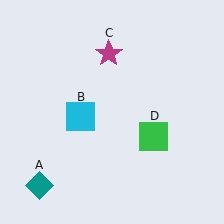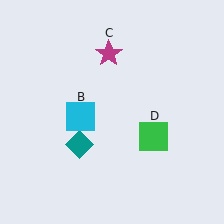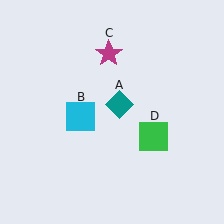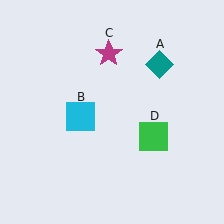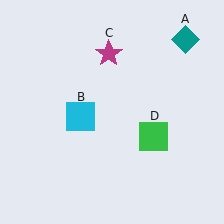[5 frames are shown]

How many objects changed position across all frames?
1 object changed position: teal diamond (object A).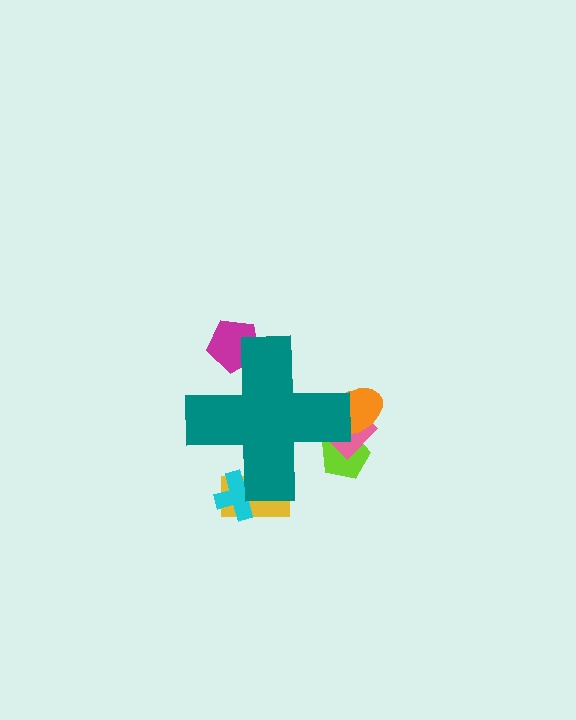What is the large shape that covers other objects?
A teal cross.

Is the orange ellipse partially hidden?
Yes, the orange ellipse is partially hidden behind the teal cross.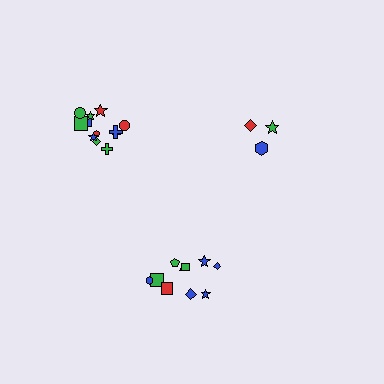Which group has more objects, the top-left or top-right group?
The top-left group.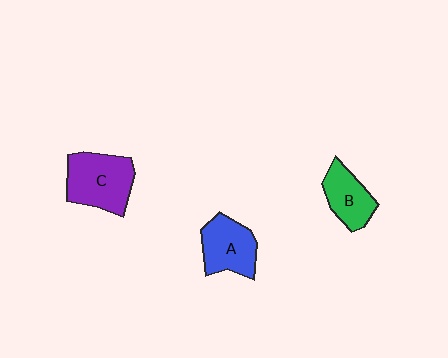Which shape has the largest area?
Shape C (purple).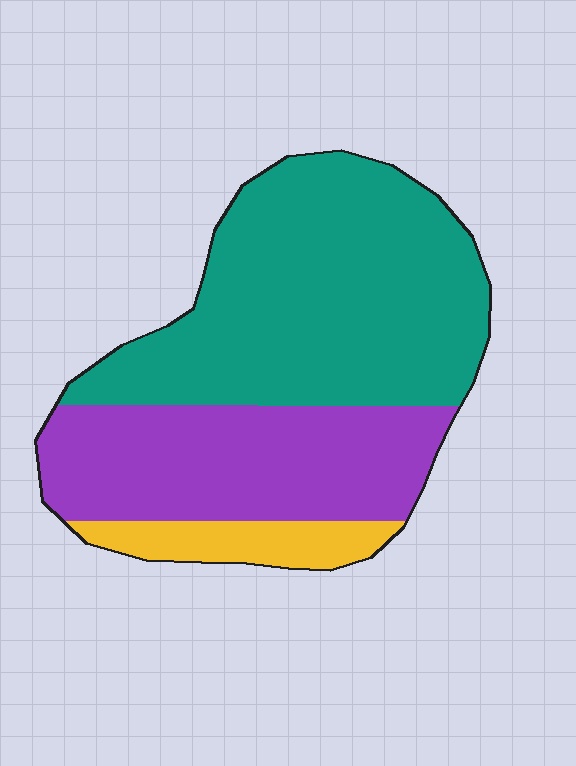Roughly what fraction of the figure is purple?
Purple covers 35% of the figure.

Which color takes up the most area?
Teal, at roughly 55%.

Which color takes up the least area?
Yellow, at roughly 10%.